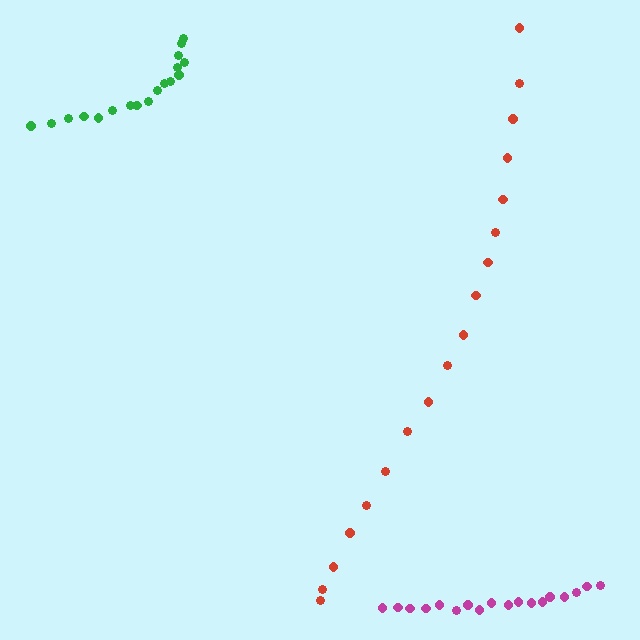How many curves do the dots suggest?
There are 3 distinct paths.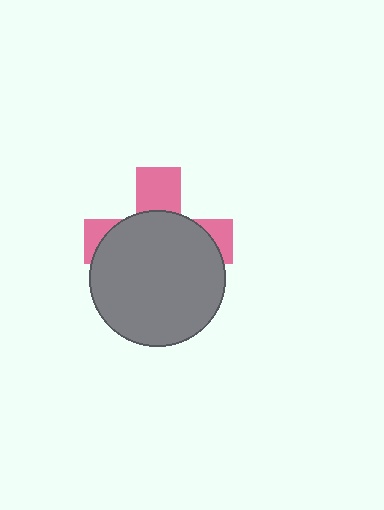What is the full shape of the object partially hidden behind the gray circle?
The partially hidden object is a pink cross.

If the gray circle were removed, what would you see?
You would see the complete pink cross.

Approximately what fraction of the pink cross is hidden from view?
Roughly 67% of the pink cross is hidden behind the gray circle.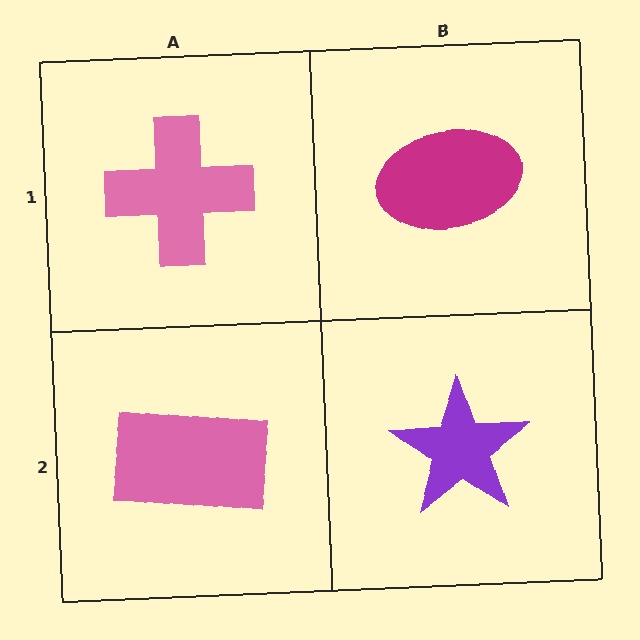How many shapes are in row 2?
2 shapes.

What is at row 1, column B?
A magenta ellipse.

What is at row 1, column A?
A pink cross.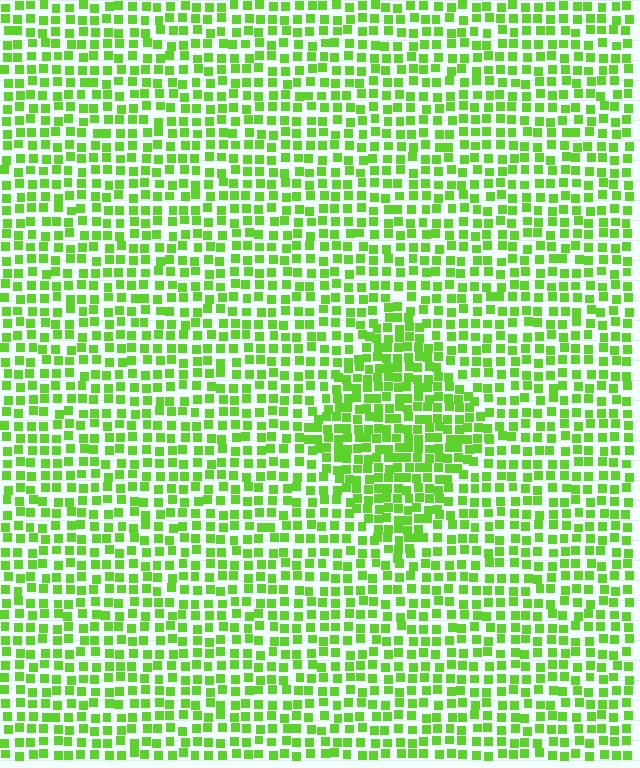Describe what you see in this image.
The image contains small lime elements arranged at two different densities. A diamond-shaped region is visible where the elements are more densely packed than the surrounding area.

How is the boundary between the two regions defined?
The boundary is defined by a change in element density (approximately 1.6x ratio). All elements are the same color, size, and shape.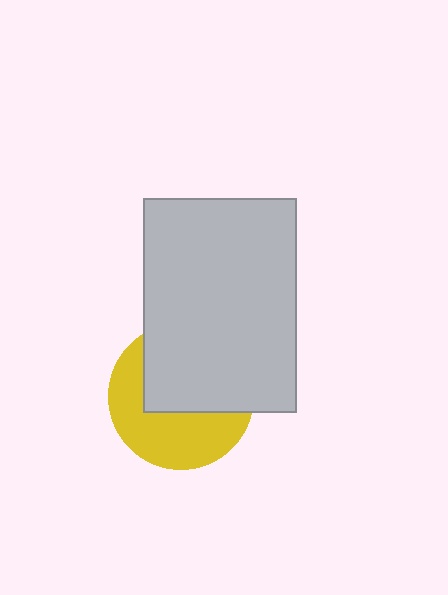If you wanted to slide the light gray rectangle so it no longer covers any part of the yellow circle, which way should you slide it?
Slide it up — that is the most direct way to separate the two shapes.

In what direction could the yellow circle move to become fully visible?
The yellow circle could move down. That would shift it out from behind the light gray rectangle entirely.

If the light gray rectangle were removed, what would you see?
You would see the complete yellow circle.